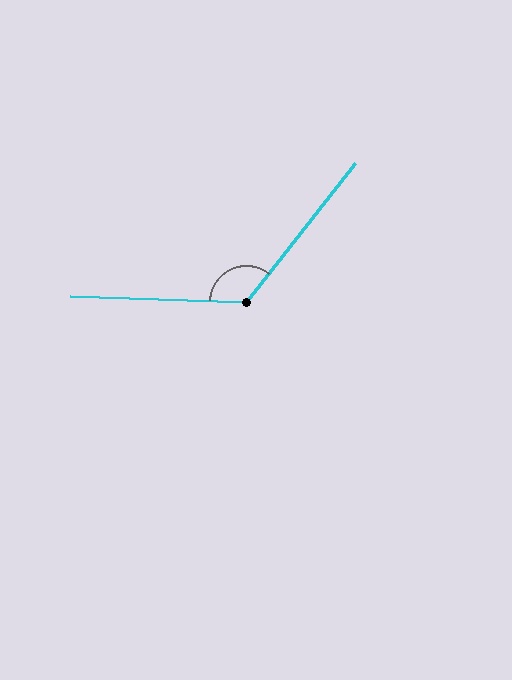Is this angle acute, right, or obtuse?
It is obtuse.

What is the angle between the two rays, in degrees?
Approximately 126 degrees.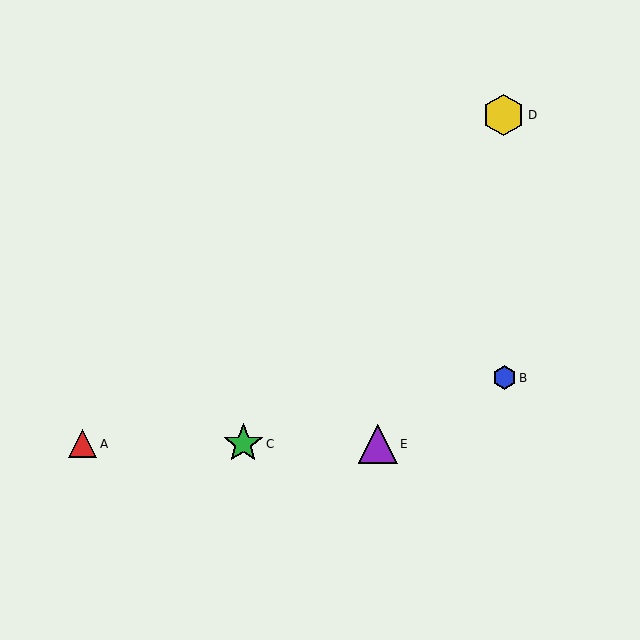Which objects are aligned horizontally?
Objects A, C, E are aligned horizontally.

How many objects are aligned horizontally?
3 objects (A, C, E) are aligned horizontally.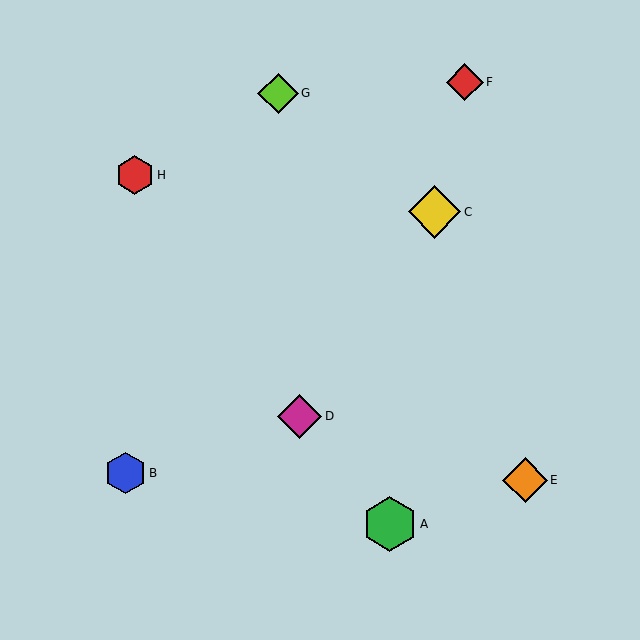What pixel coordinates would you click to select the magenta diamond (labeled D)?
Click at (299, 416) to select the magenta diamond D.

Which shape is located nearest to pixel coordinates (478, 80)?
The red diamond (labeled F) at (465, 82) is nearest to that location.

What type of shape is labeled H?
Shape H is a red hexagon.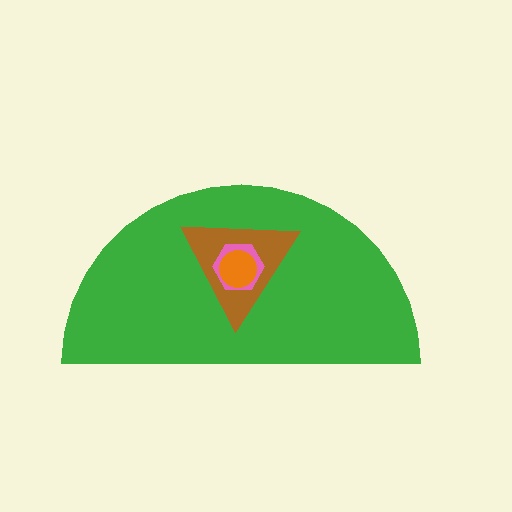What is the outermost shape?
The green semicircle.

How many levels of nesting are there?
4.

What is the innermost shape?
The orange circle.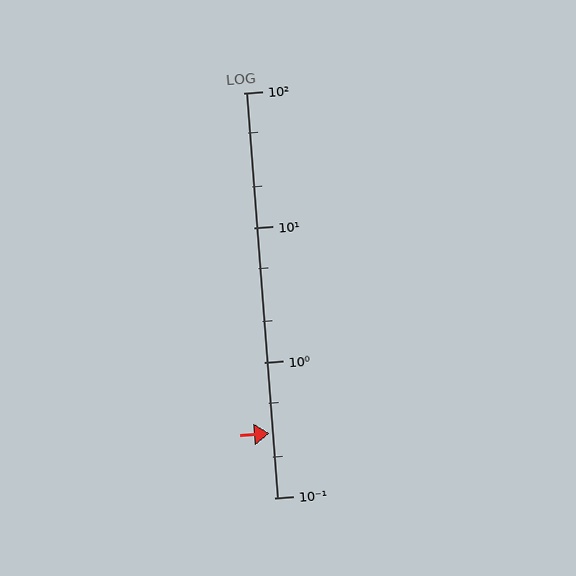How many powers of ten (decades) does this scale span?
The scale spans 3 decades, from 0.1 to 100.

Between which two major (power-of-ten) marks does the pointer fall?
The pointer is between 0.1 and 1.